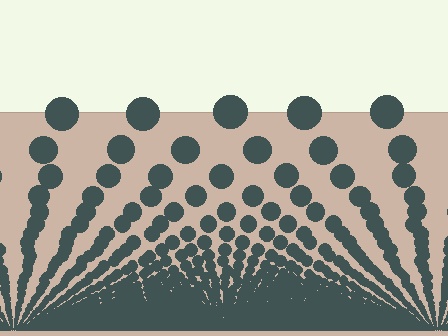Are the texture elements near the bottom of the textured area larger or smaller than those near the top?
Smaller. The gradient is inverted — elements near the bottom are smaller and denser.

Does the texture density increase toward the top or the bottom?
Density increases toward the bottom.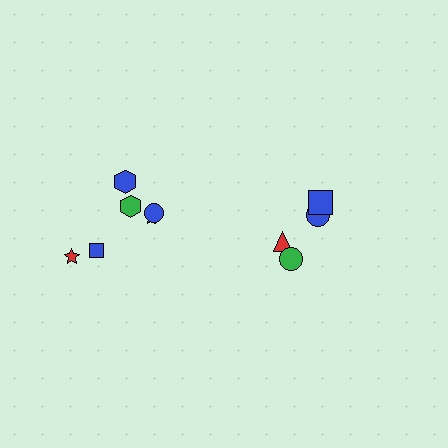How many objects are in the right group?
There are 4 objects.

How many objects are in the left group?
There are 6 objects.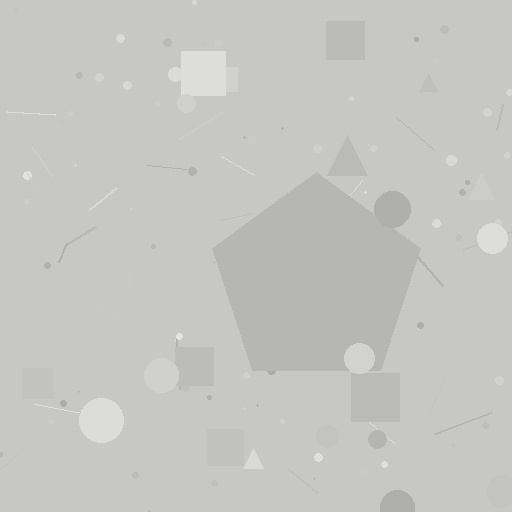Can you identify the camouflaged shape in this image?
The camouflaged shape is a pentagon.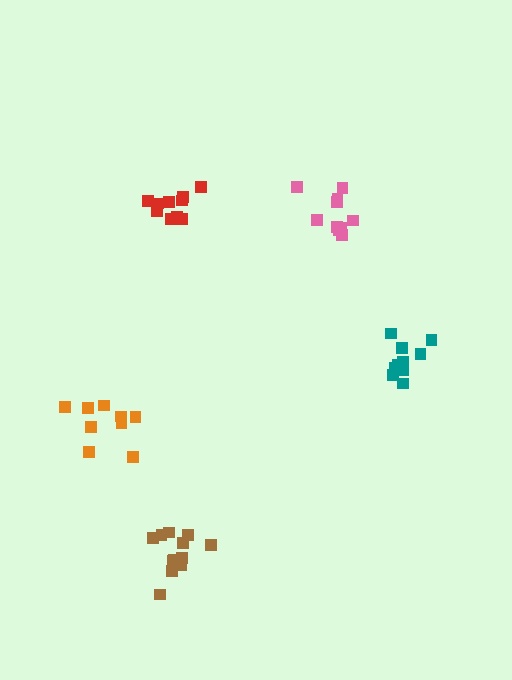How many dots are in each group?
Group 1: 10 dots, Group 2: 12 dots, Group 3: 10 dots, Group 4: 10 dots, Group 5: 9 dots (51 total).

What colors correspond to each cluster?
The clusters are colored: teal, brown, red, pink, orange.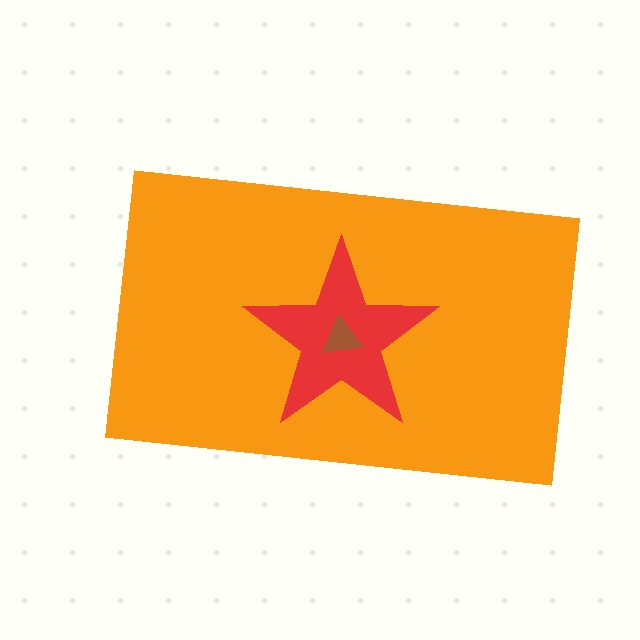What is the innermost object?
The brown triangle.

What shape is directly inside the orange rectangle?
The red star.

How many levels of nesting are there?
3.